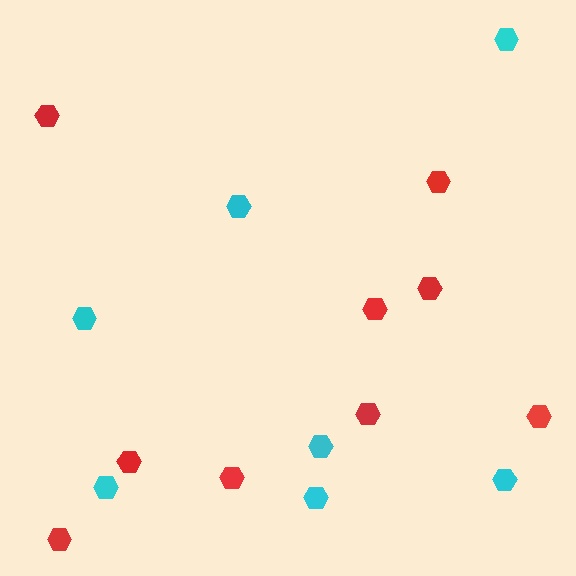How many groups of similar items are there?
There are 2 groups: one group of cyan hexagons (7) and one group of red hexagons (9).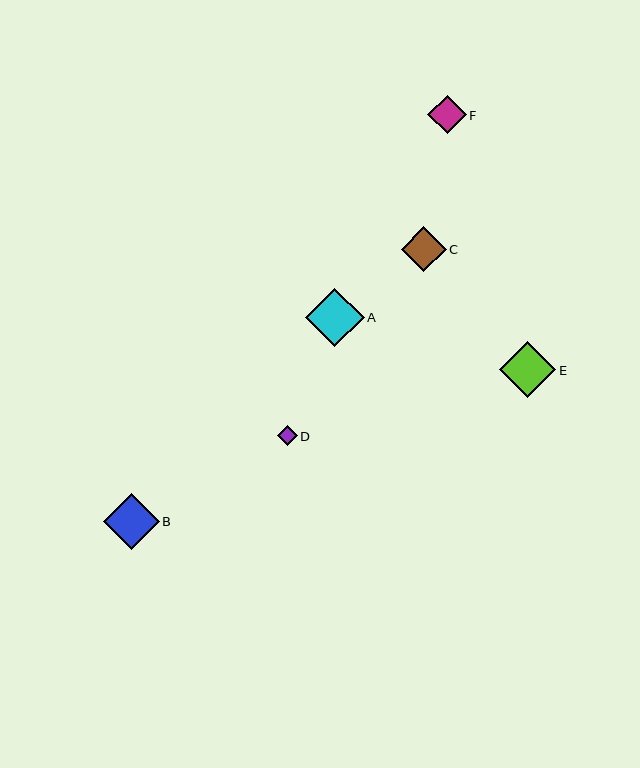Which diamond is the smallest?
Diamond D is the smallest with a size of approximately 20 pixels.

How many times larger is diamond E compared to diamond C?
Diamond E is approximately 1.3 times the size of diamond C.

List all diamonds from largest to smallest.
From largest to smallest: A, E, B, C, F, D.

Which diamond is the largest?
Diamond A is the largest with a size of approximately 58 pixels.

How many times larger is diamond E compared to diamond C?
Diamond E is approximately 1.3 times the size of diamond C.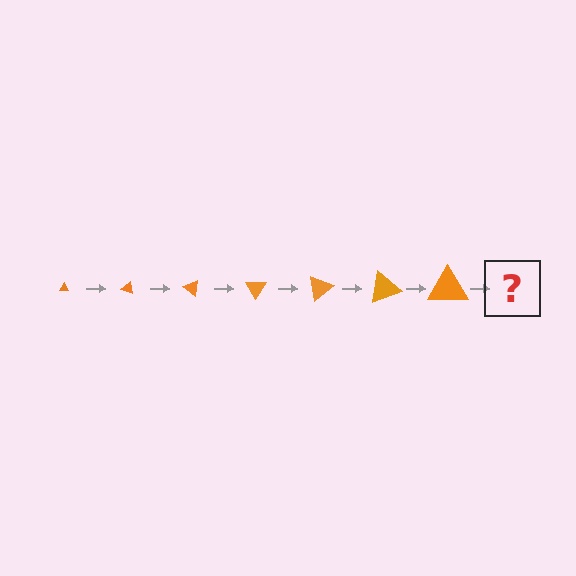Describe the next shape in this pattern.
It should be a triangle, larger than the previous one and rotated 140 degrees from the start.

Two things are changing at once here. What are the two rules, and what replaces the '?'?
The two rules are that the triangle grows larger each step and it rotates 20 degrees each step. The '?' should be a triangle, larger than the previous one and rotated 140 degrees from the start.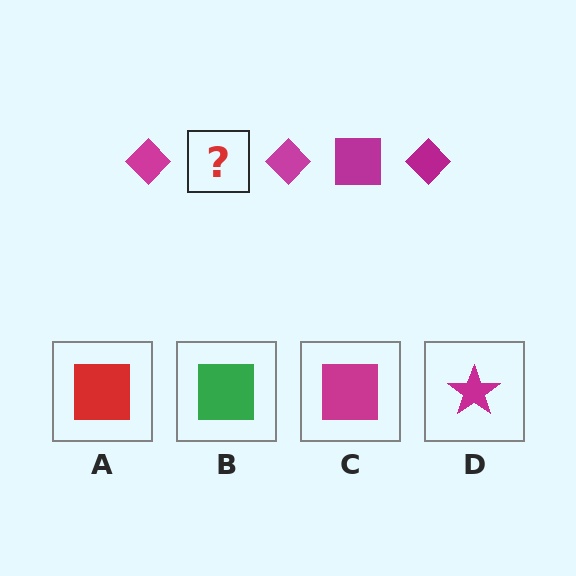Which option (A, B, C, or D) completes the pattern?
C.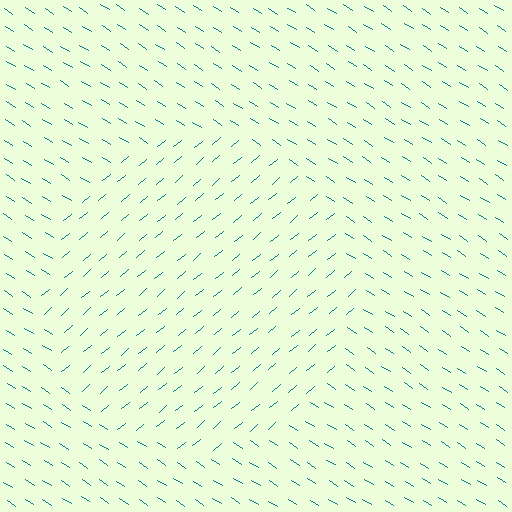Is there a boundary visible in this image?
Yes, there is a texture boundary formed by a change in line orientation.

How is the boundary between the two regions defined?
The boundary is defined purely by a change in line orientation (approximately 72 degrees difference). All lines are the same color and thickness.